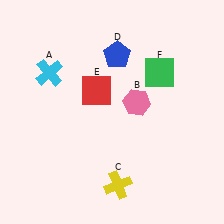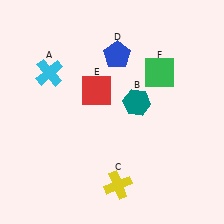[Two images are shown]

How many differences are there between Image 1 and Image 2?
There is 1 difference between the two images.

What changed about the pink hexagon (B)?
In Image 1, B is pink. In Image 2, it changed to teal.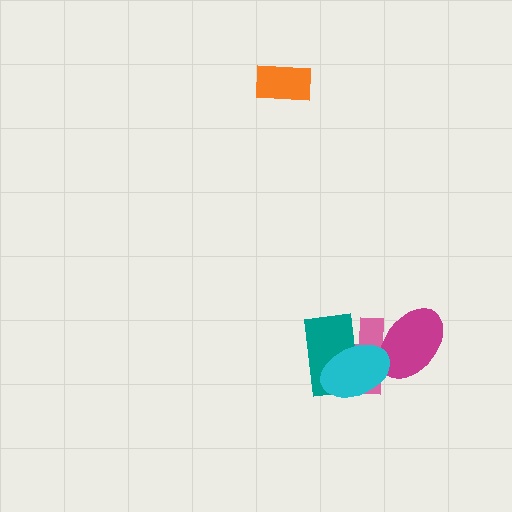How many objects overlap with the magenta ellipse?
2 objects overlap with the magenta ellipse.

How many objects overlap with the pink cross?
3 objects overlap with the pink cross.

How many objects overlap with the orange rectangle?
0 objects overlap with the orange rectangle.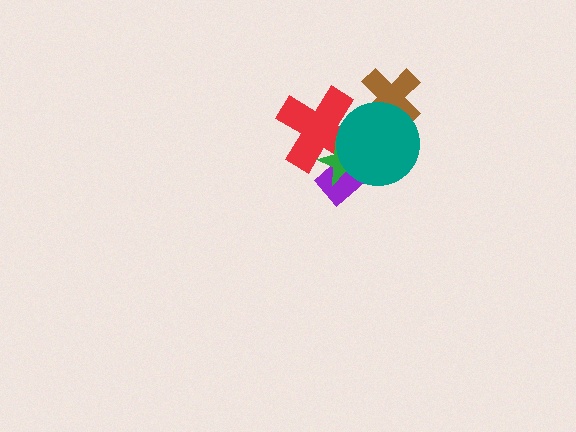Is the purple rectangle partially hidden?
Yes, it is partially covered by another shape.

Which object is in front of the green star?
The teal circle is in front of the green star.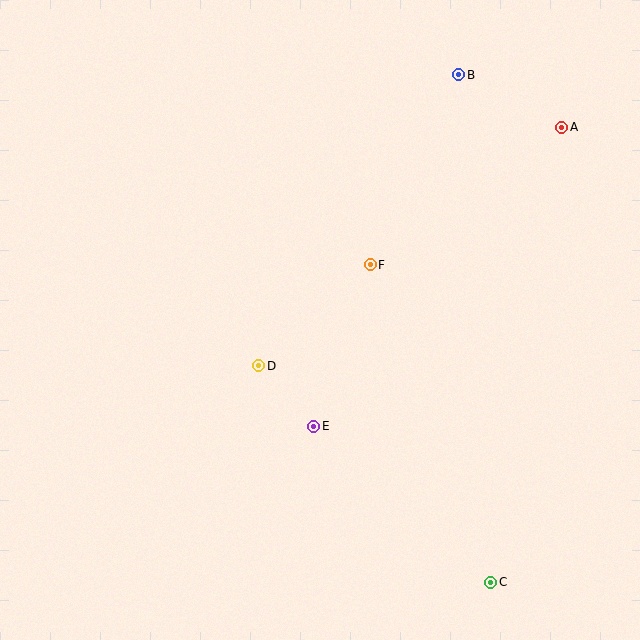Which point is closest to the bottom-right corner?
Point C is closest to the bottom-right corner.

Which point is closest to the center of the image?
Point F at (370, 265) is closest to the center.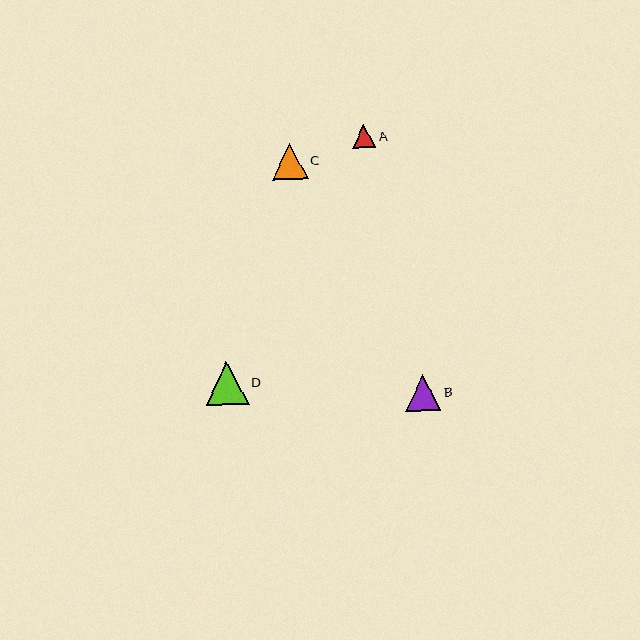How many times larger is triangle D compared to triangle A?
Triangle D is approximately 1.9 times the size of triangle A.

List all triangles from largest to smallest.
From largest to smallest: D, C, B, A.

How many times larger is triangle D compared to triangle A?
Triangle D is approximately 1.9 times the size of triangle A.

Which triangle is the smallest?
Triangle A is the smallest with a size of approximately 23 pixels.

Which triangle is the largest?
Triangle D is the largest with a size of approximately 43 pixels.